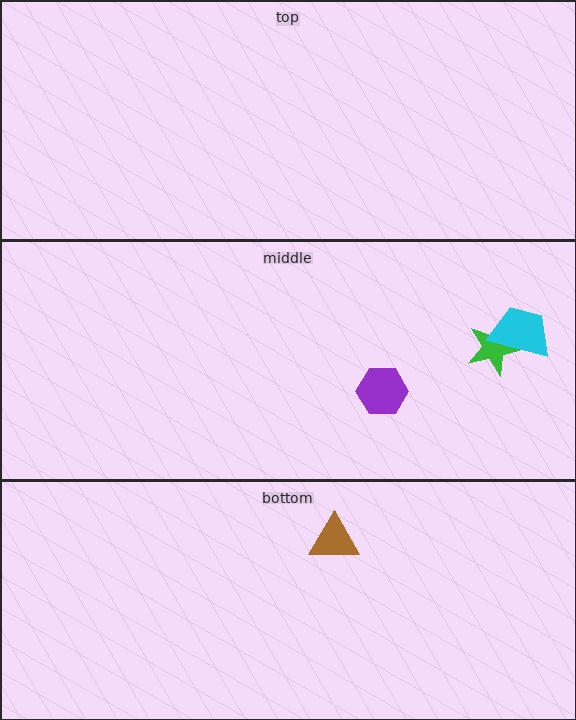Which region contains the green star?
The middle region.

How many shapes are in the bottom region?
1.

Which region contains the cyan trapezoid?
The middle region.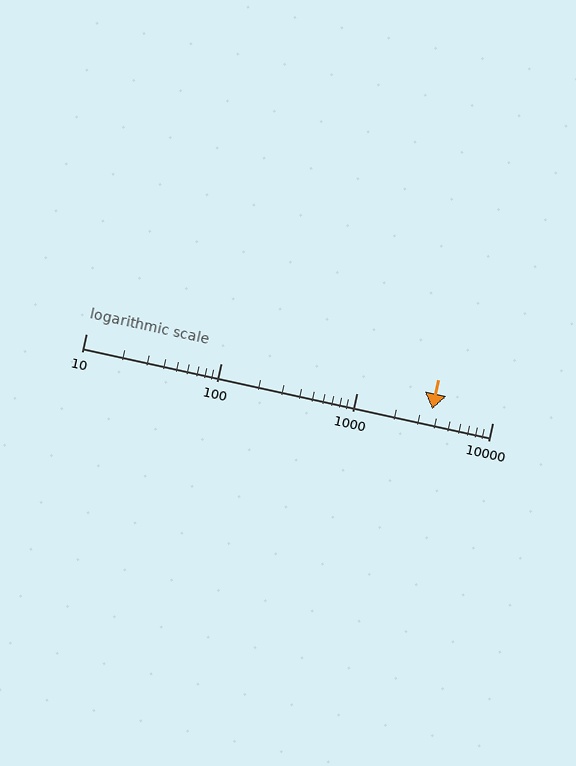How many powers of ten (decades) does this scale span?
The scale spans 3 decades, from 10 to 10000.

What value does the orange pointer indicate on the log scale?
The pointer indicates approximately 3600.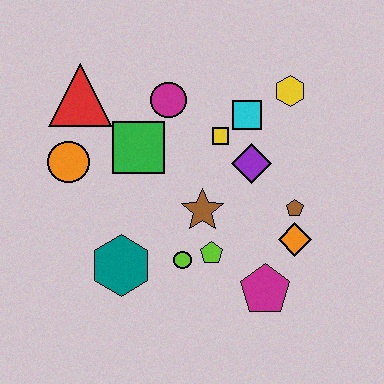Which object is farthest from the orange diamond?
The red triangle is farthest from the orange diamond.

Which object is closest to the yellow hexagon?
The cyan square is closest to the yellow hexagon.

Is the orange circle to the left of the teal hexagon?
Yes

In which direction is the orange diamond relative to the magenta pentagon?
The orange diamond is above the magenta pentagon.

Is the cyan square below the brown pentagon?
No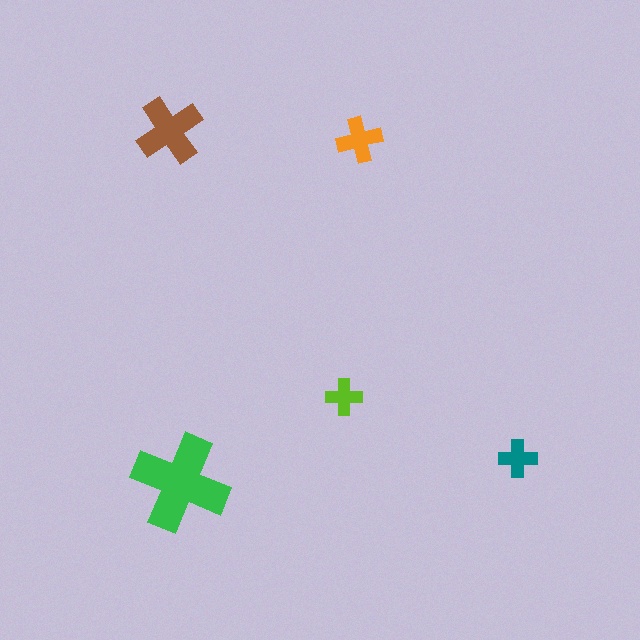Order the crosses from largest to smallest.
the green one, the brown one, the orange one, the teal one, the lime one.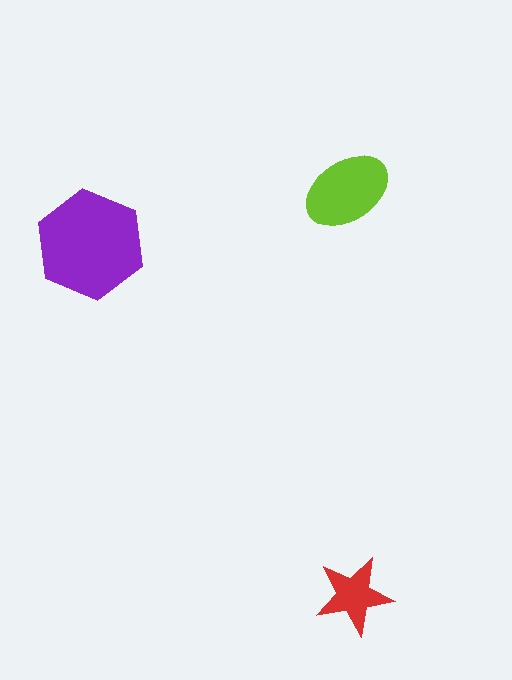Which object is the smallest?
The red star.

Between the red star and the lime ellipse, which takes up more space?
The lime ellipse.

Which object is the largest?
The purple hexagon.